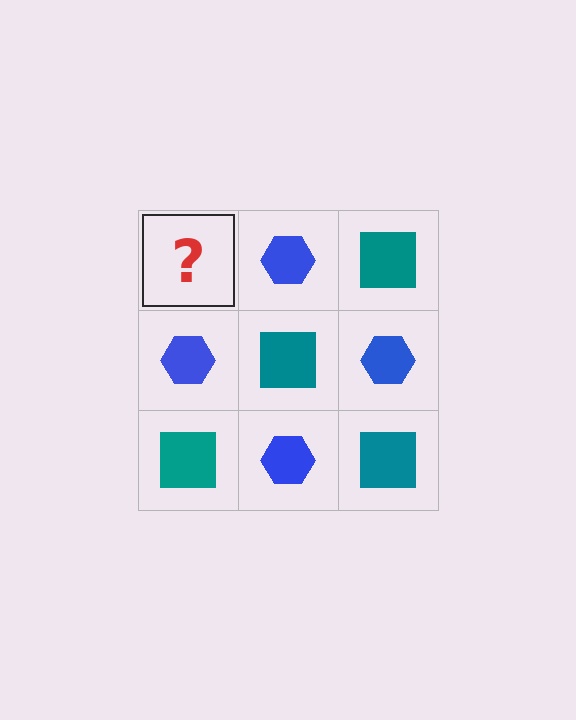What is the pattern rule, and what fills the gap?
The rule is that it alternates teal square and blue hexagon in a checkerboard pattern. The gap should be filled with a teal square.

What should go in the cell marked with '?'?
The missing cell should contain a teal square.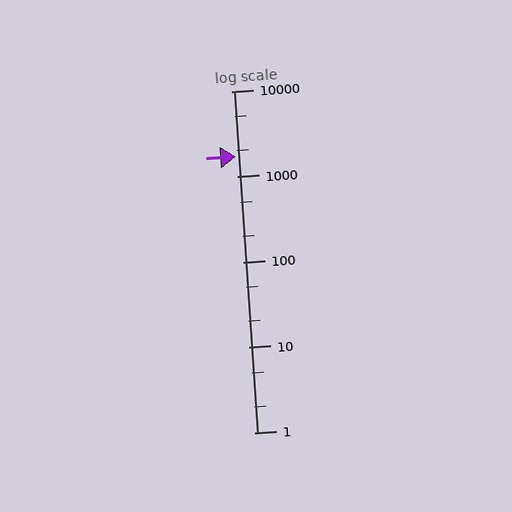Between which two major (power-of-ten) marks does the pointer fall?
The pointer is between 1000 and 10000.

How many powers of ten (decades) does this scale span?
The scale spans 4 decades, from 1 to 10000.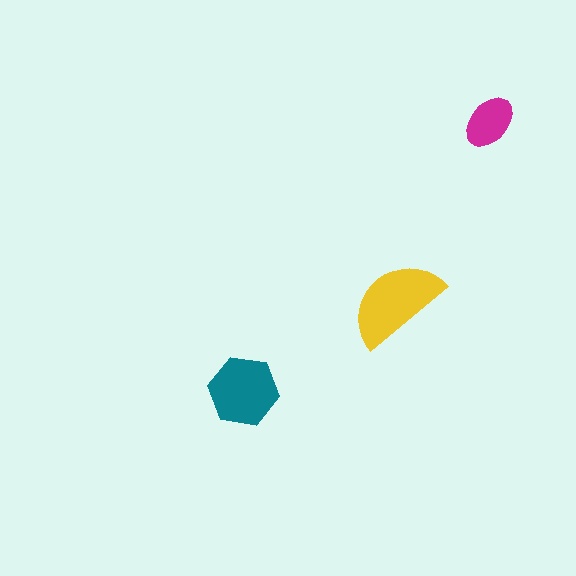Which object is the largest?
The yellow semicircle.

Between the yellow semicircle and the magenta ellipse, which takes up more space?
The yellow semicircle.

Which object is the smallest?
The magenta ellipse.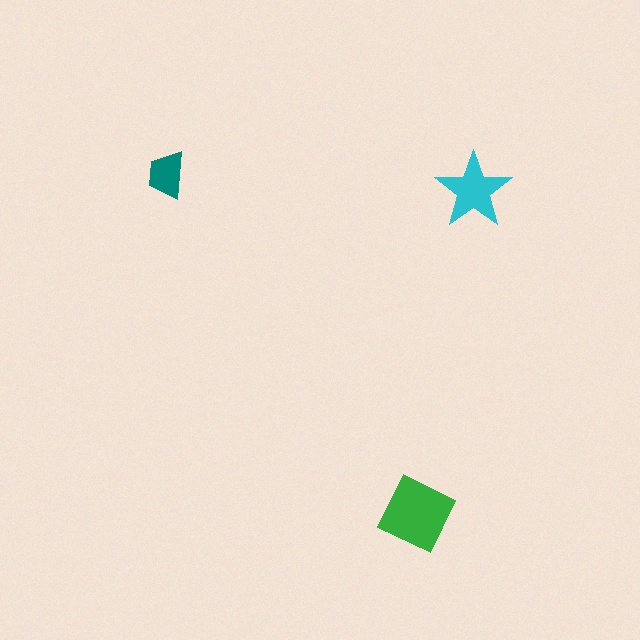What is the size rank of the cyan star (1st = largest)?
2nd.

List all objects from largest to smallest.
The green diamond, the cyan star, the teal trapezoid.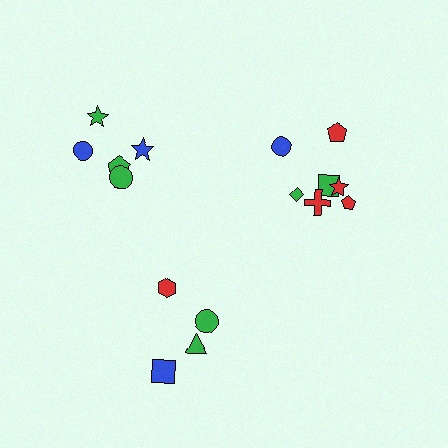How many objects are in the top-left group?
There are 5 objects.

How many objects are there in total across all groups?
There are 16 objects.